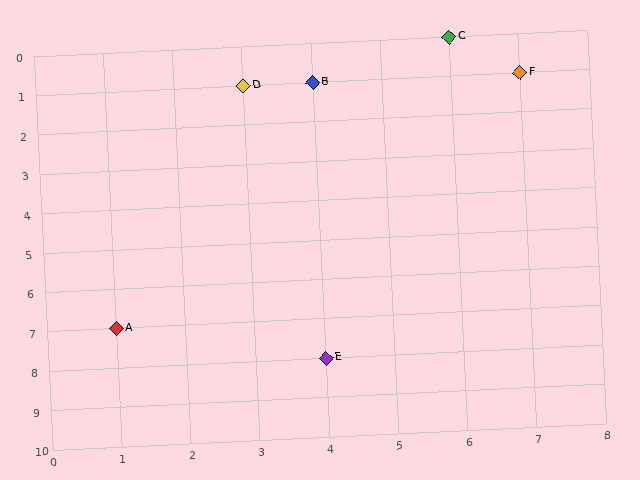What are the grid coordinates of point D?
Point D is at grid coordinates (3, 1).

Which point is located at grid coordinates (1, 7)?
Point A is at (1, 7).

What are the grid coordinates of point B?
Point B is at grid coordinates (4, 1).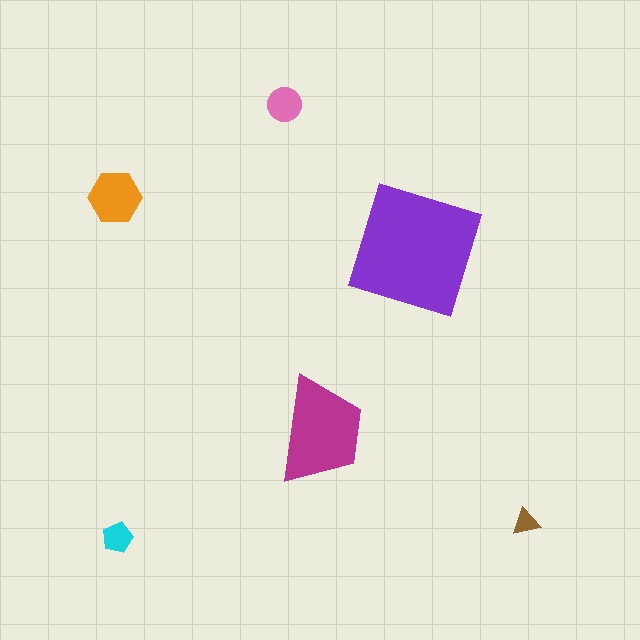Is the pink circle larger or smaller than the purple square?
Smaller.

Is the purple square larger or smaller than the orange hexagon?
Larger.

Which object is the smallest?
The brown triangle.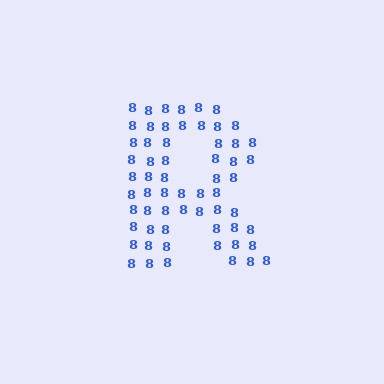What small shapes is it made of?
It is made of small digit 8's.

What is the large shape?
The large shape is the letter R.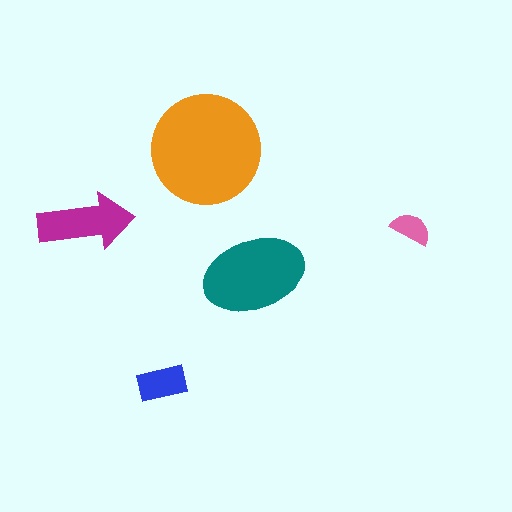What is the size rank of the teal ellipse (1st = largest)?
2nd.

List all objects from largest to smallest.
The orange circle, the teal ellipse, the magenta arrow, the blue rectangle, the pink semicircle.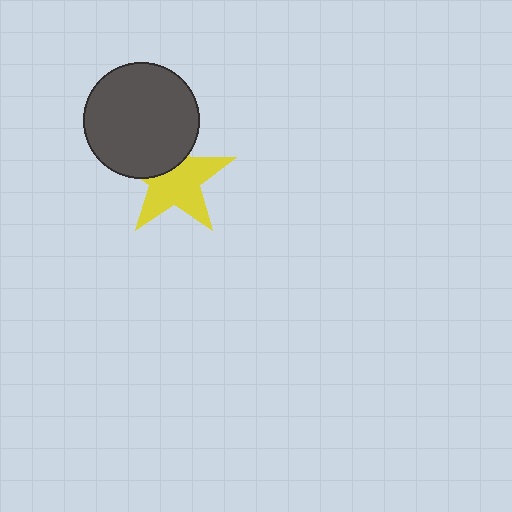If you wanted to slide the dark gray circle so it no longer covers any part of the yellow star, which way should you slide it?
Slide it up — that is the most direct way to separate the two shapes.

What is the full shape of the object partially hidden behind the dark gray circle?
The partially hidden object is a yellow star.